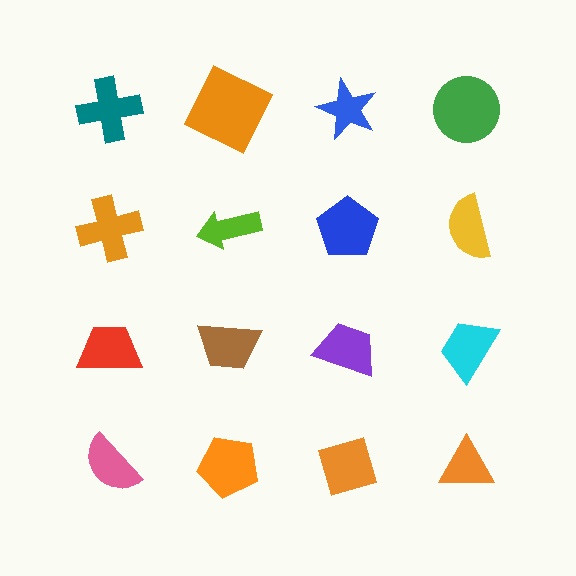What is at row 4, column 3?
An orange diamond.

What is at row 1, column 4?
A green circle.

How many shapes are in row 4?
4 shapes.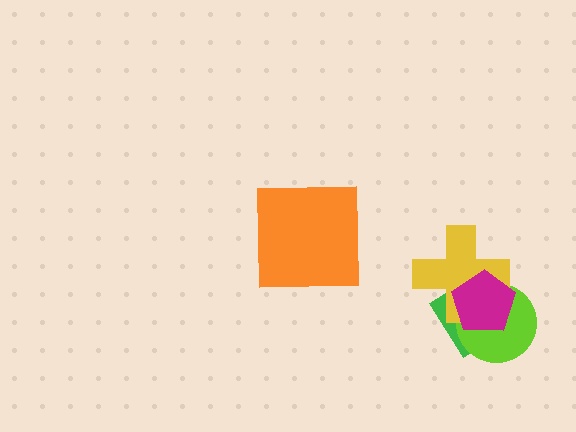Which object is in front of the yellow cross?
The magenta pentagon is in front of the yellow cross.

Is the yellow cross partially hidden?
Yes, it is partially covered by another shape.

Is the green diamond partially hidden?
Yes, it is partially covered by another shape.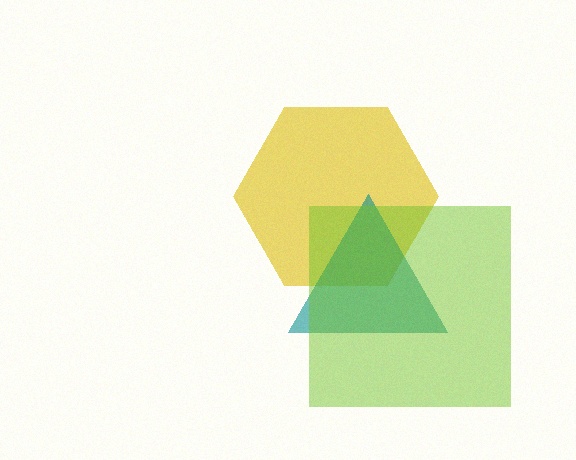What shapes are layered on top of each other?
The layered shapes are: a yellow hexagon, a teal triangle, a lime square.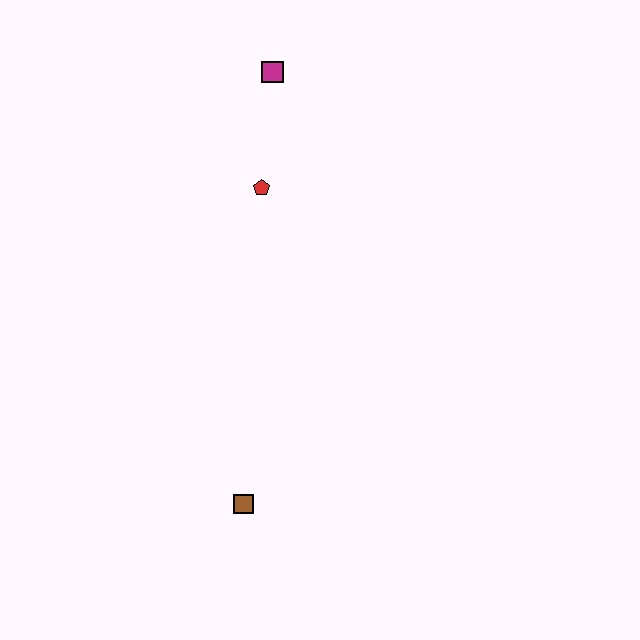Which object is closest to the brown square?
The red pentagon is closest to the brown square.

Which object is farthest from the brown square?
The magenta square is farthest from the brown square.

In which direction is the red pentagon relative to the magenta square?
The red pentagon is below the magenta square.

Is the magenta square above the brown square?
Yes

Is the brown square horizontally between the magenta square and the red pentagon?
No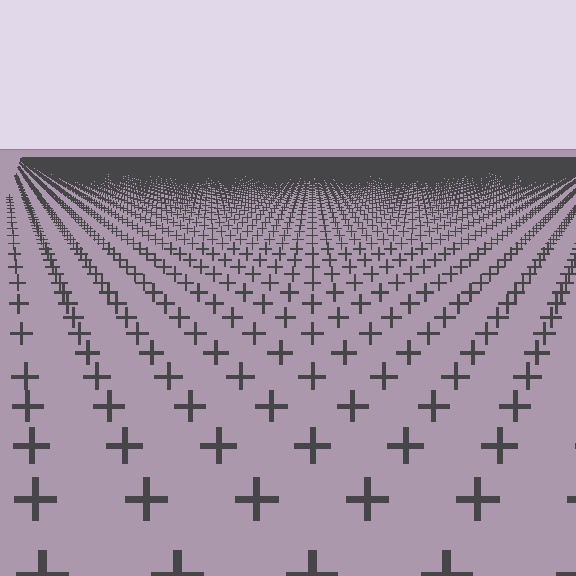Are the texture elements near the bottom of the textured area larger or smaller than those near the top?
Larger. Near the bottom, elements are closer to the viewer and appear at a bigger on-screen size.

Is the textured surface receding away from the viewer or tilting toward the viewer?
The surface is receding away from the viewer. Texture elements get smaller and denser toward the top.